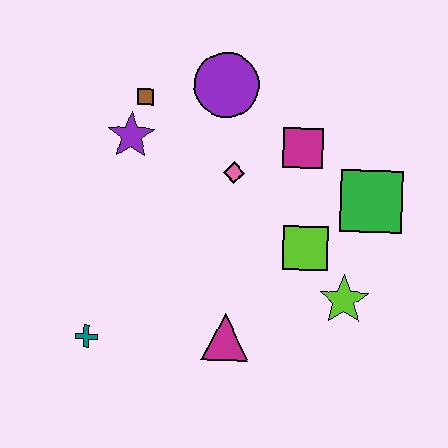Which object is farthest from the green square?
The teal cross is farthest from the green square.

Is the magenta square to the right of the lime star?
No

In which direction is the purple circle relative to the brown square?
The purple circle is to the right of the brown square.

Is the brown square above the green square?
Yes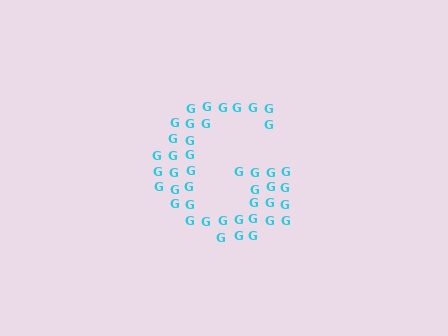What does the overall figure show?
The overall figure shows the letter G.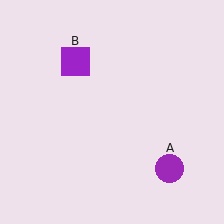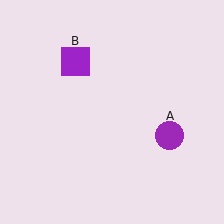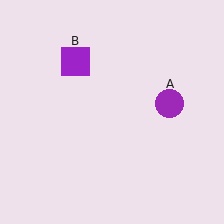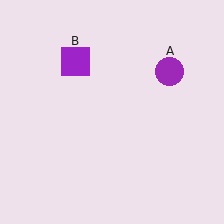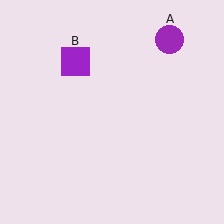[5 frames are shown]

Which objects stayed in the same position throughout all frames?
Purple square (object B) remained stationary.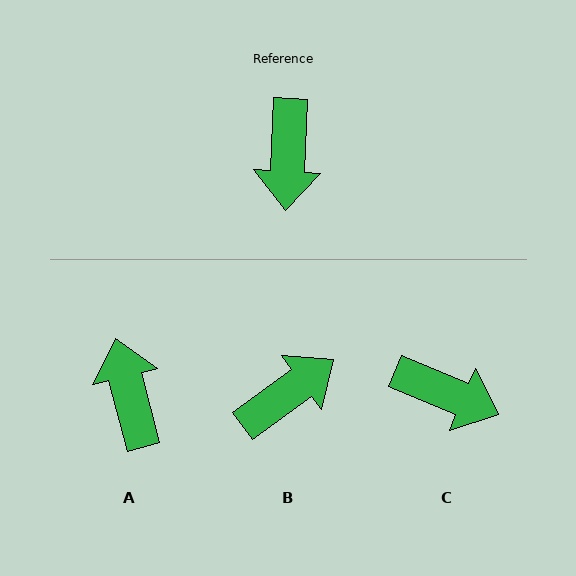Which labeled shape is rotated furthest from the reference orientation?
A, about 163 degrees away.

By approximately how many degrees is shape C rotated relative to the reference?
Approximately 70 degrees counter-clockwise.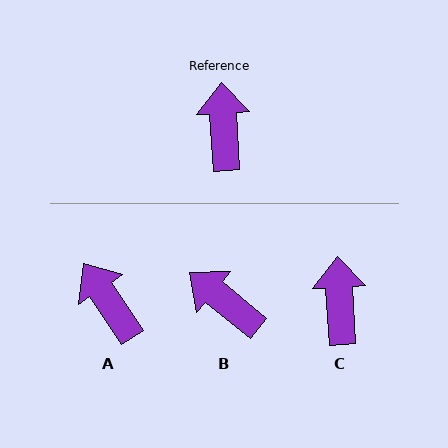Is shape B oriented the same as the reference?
No, it is off by about 47 degrees.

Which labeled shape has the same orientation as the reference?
C.